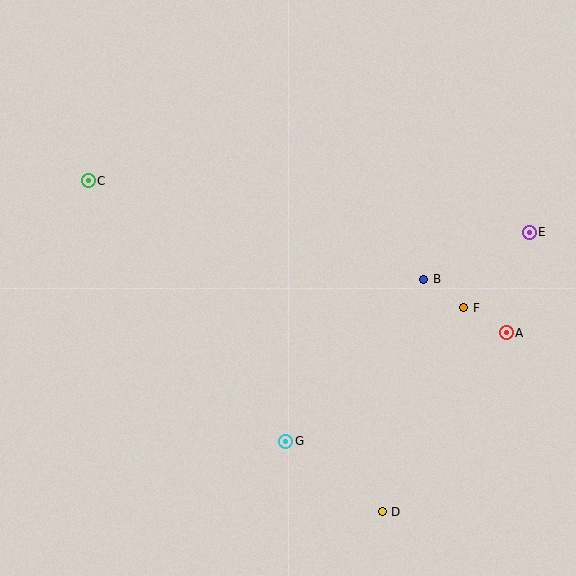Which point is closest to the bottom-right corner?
Point D is closest to the bottom-right corner.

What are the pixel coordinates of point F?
Point F is at (464, 308).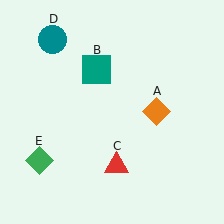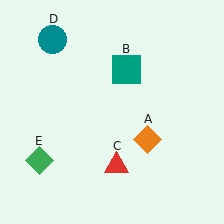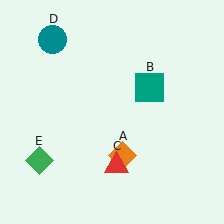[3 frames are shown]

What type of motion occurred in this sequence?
The orange diamond (object A), teal square (object B) rotated clockwise around the center of the scene.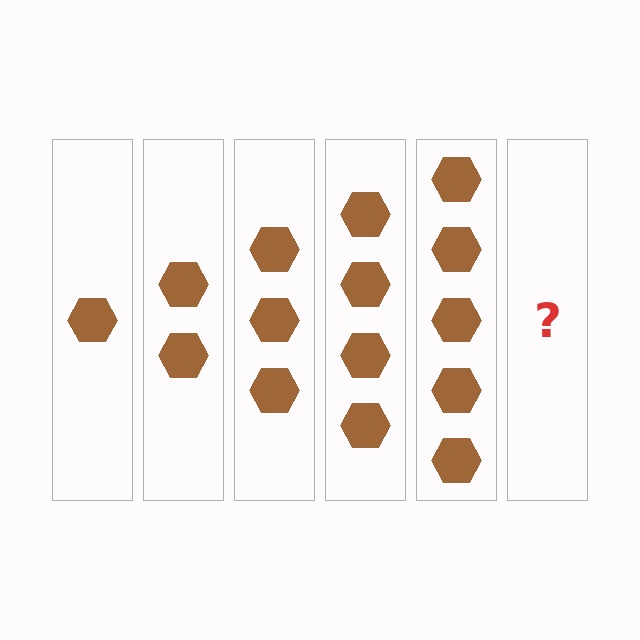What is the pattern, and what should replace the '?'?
The pattern is that each step adds one more hexagon. The '?' should be 6 hexagons.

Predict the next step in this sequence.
The next step is 6 hexagons.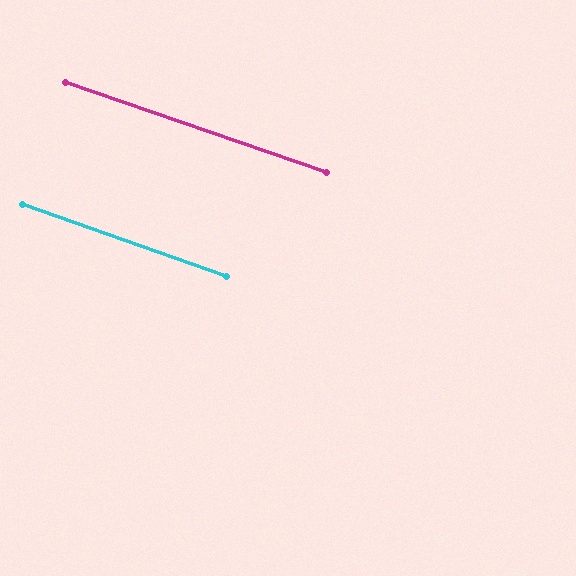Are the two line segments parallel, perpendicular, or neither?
Parallel — their directions differ by only 0.5°.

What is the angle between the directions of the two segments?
Approximately 0 degrees.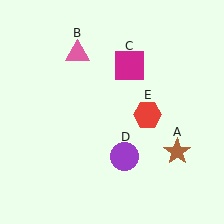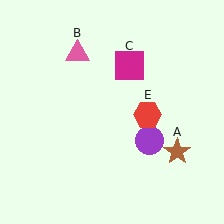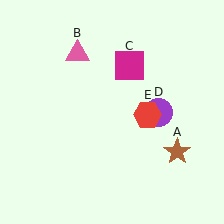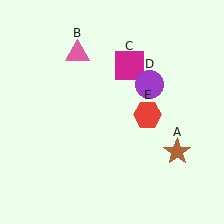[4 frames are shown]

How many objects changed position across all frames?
1 object changed position: purple circle (object D).